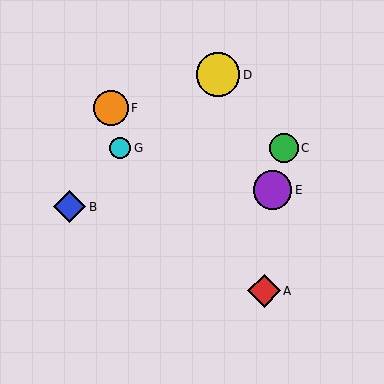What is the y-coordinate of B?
Object B is at y≈207.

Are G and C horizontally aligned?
Yes, both are at y≈148.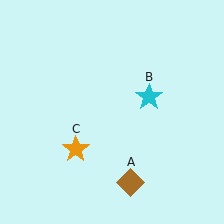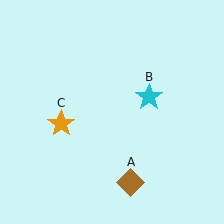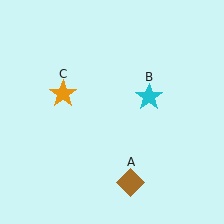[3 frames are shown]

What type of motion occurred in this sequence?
The orange star (object C) rotated clockwise around the center of the scene.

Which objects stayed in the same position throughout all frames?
Brown diamond (object A) and cyan star (object B) remained stationary.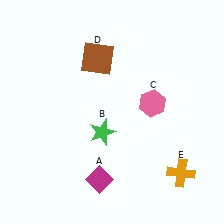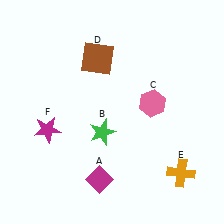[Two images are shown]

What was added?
A magenta star (F) was added in Image 2.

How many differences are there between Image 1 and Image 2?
There is 1 difference between the two images.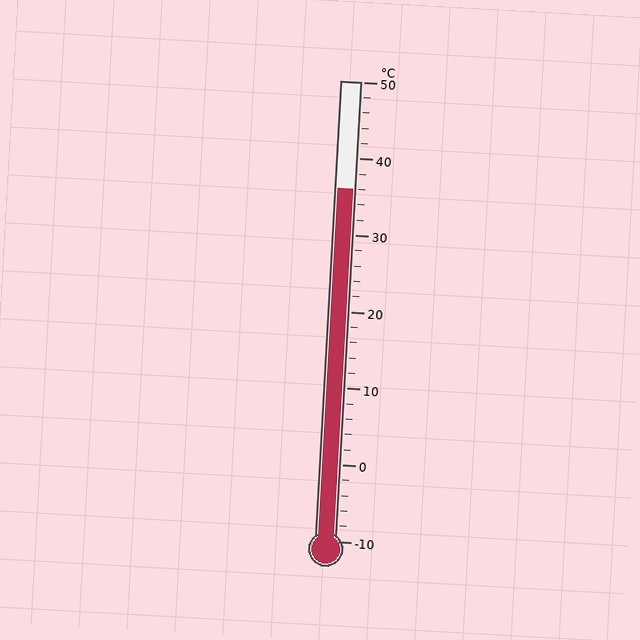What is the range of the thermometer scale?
The thermometer scale ranges from -10°C to 50°C.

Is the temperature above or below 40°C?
The temperature is below 40°C.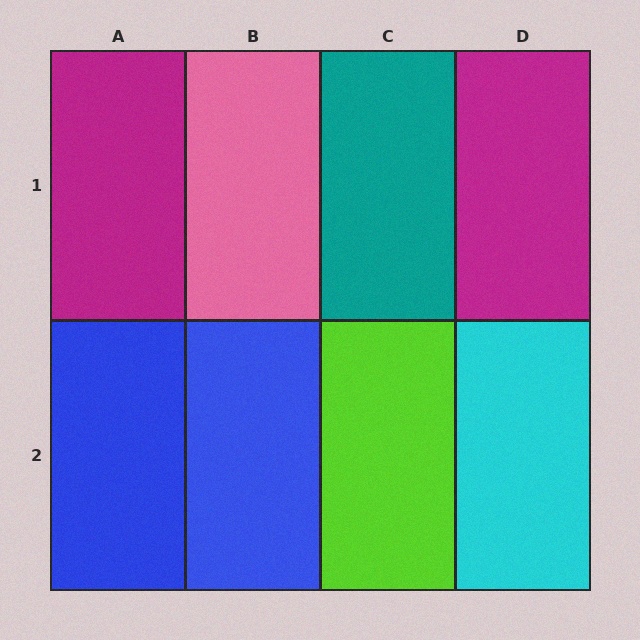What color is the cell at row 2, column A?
Blue.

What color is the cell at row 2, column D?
Cyan.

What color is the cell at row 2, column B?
Blue.